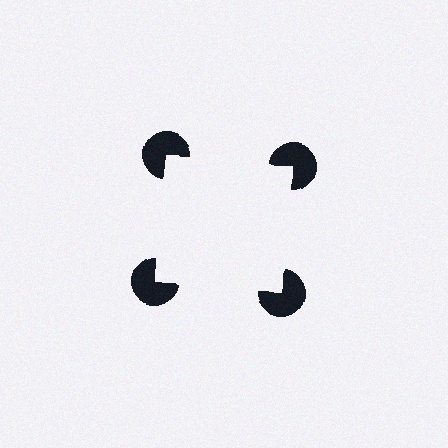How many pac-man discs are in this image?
There are 4 — one at each vertex of the illusory square.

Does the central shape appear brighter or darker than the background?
It typically appears slightly brighter than the background, even though no actual brightness change is drawn.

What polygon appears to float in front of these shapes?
An illusory square — its edges are inferred from the aligned wedge cuts in the pac-man discs, not physically drawn.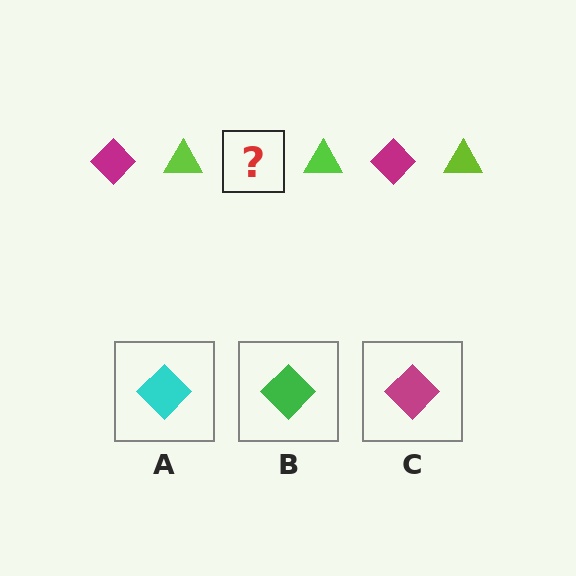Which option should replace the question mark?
Option C.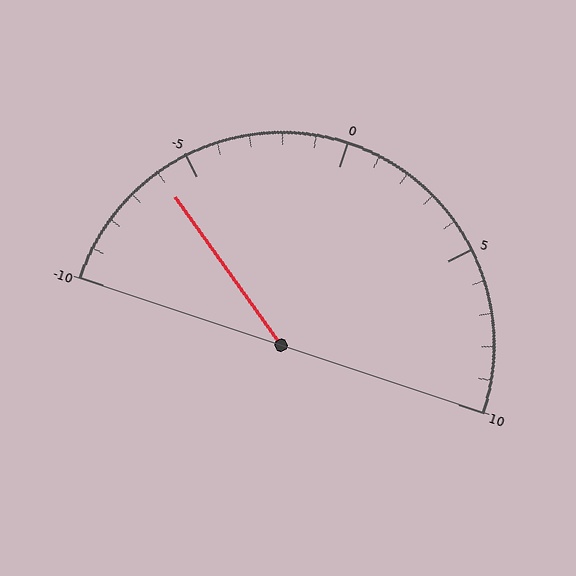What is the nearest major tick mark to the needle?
The nearest major tick mark is -5.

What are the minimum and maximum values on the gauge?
The gauge ranges from -10 to 10.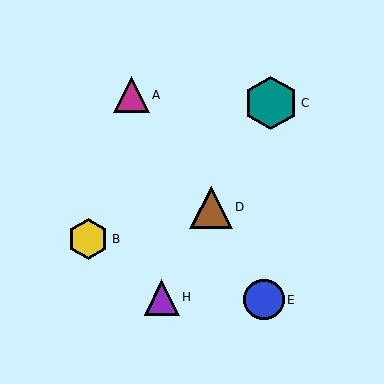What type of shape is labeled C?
Shape C is a teal hexagon.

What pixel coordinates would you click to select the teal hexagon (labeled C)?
Click at (271, 103) to select the teal hexagon C.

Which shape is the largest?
The teal hexagon (labeled C) is the largest.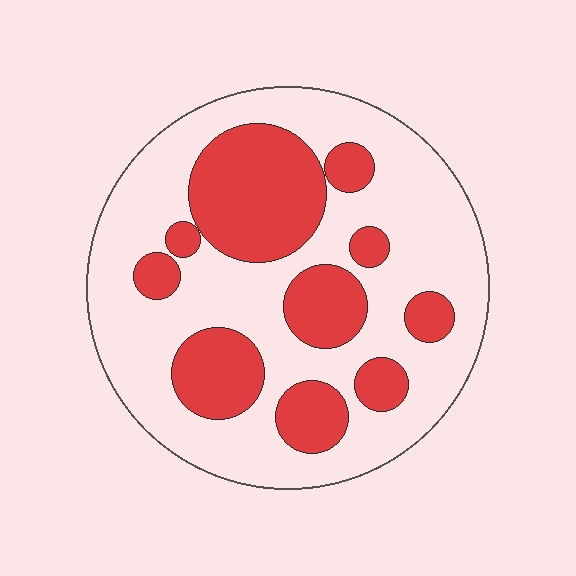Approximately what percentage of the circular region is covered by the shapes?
Approximately 35%.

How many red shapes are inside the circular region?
10.